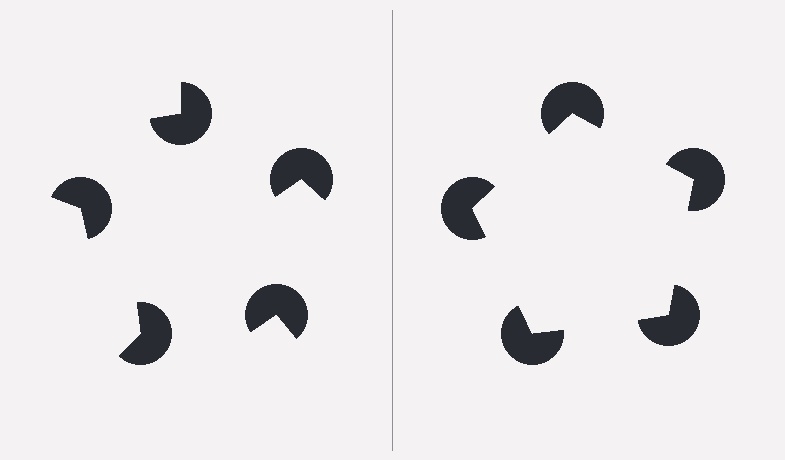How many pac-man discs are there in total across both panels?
10 — 5 on each side.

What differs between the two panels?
The pac-man discs are positioned identically on both sides; only the wedge orientations differ. On the right they align to a pentagon; on the left they are misaligned.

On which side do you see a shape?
An illusory pentagon appears on the right side. On the left side the wedge cuts are rotated, so no coherent shape forms.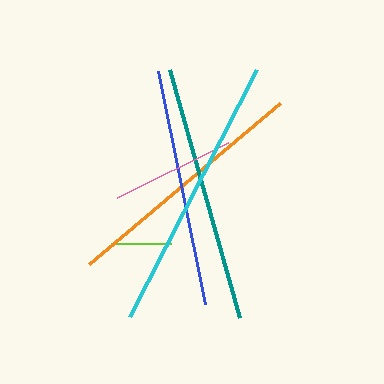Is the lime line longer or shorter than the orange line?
The orange line is longer than the lime line.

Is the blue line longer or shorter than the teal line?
The teal line is longer than the blue line.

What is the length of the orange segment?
The orange segment is approximately 250 pixels long.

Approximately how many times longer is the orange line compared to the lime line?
The orange line is approximately 4.1 times the length of the lime line.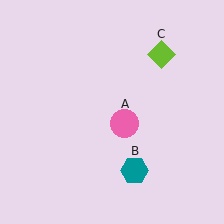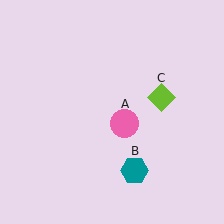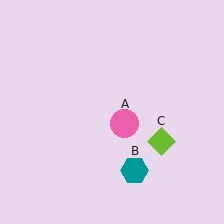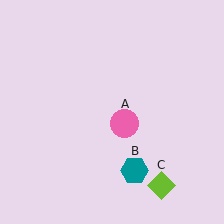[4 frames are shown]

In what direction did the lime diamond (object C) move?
The lime diamond (object C) moved down.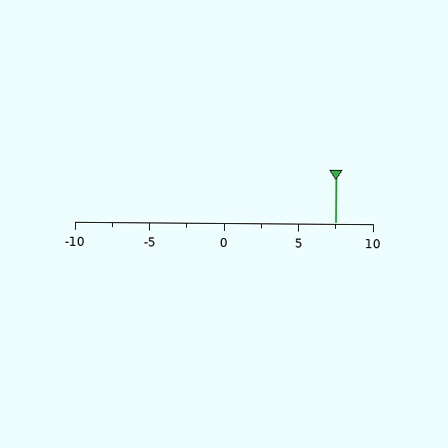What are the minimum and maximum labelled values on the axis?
The axis runs from -10 to 10.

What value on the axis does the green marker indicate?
The marker indicates approximately 7.5.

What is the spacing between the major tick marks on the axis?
The major ticks are spaced 5 apart.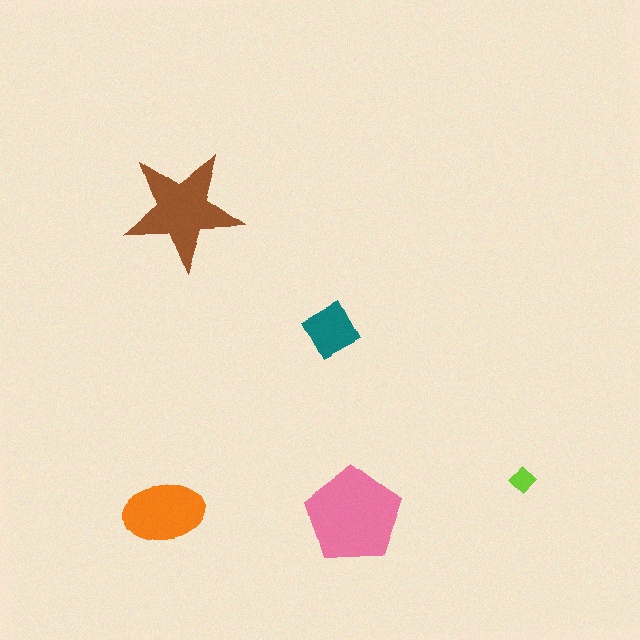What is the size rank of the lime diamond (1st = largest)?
5th.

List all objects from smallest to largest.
The lime diamond, the teal square, the orange ellipse, the brown star, the pink pentagon.